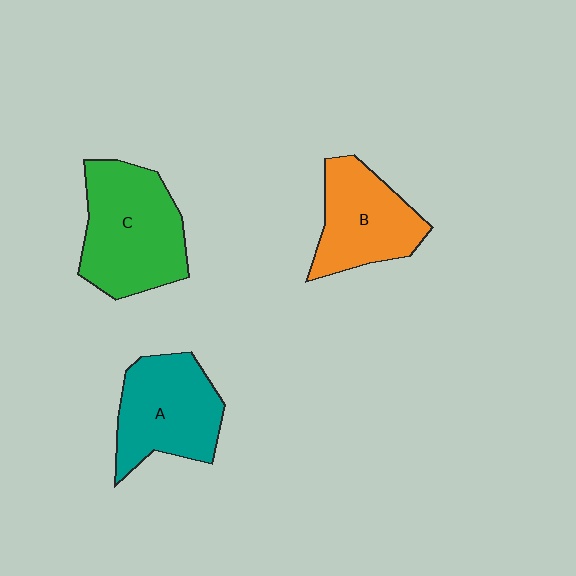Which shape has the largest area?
Shape C (green).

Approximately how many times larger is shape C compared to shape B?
Approximately 1.3 times.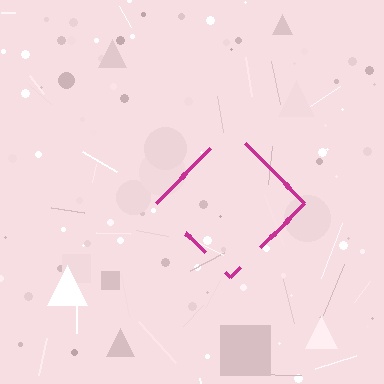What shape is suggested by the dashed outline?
The dashed outline suggests a diamond.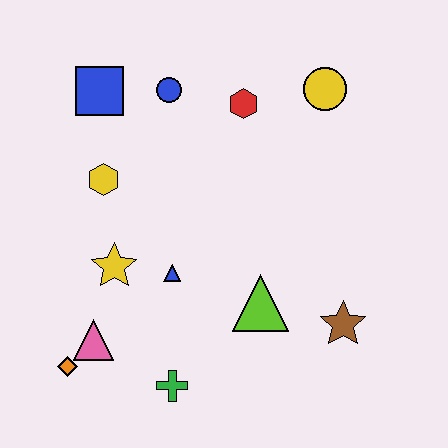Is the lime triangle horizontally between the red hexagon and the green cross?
No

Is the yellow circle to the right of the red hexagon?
Yes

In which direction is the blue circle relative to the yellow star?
The blue circle is above the yellow star.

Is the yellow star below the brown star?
No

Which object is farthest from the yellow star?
The yellow circle is farthest from the yellow star.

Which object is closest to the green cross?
The pink triangle is closest to the green cross.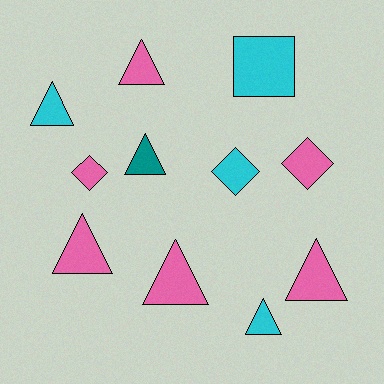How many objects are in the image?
There are 11 objects.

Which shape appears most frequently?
Triangle, with 7 objects.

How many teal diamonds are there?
There are no teal diamonds.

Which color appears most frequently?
Pink, with 6 objects.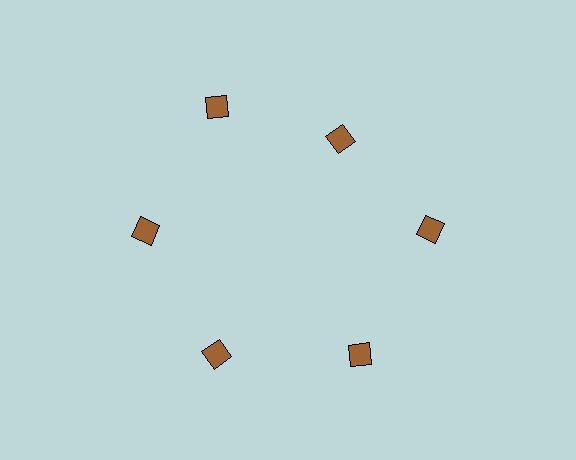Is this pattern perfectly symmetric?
No. The 6 brown diamonds are arranged in a ring, but one element near the 1 o'clock position is pulled inward toward the center, breaking the 6-fold rotational symmetry.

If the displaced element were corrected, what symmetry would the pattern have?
It would have 6-fold rotational symmetry — the pattern would map onto itself every 60 degrees.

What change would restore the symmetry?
The symmetry would be restored by moving it outward, back onto the ring so that all 6 diamonds sit at equal angles and equal distance from the center.